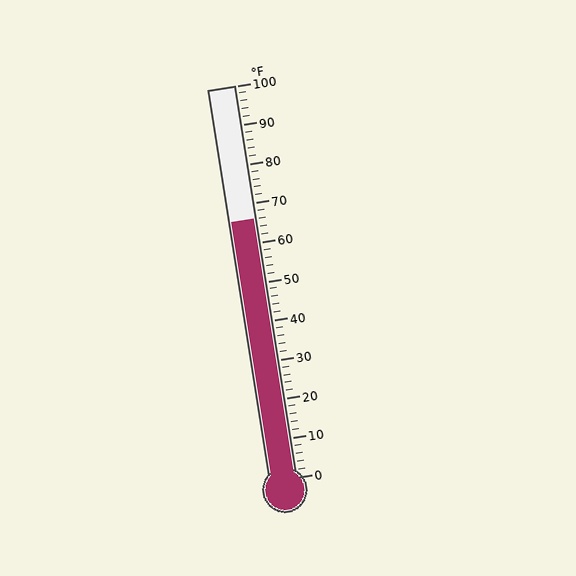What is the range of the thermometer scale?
The thermometer scale ranges from 0°F to 100°F.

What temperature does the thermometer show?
The thermometer shows approximately 66°F.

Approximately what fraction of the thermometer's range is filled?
The thermometer is filled to approximately 65% of its range.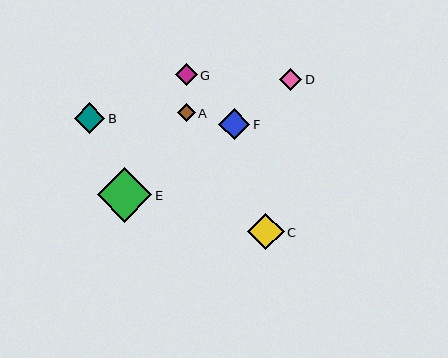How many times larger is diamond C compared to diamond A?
Diamond C is approximately 2.1 times the size of diamond A.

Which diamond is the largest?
Diamond E is the largest with a size of approximately 55 pixels.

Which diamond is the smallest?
Diamond A is the smallest with a size of approximately 17 pixels.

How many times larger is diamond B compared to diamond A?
Diamond B is approximately 1.8 times the size of diamond A.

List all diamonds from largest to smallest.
From largest to smallest: E, C, F, B, D, G, A.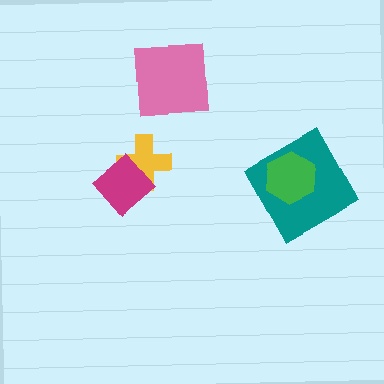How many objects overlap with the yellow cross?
1 object overlaps with the yellow cross.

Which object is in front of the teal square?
The green hexagon is in front of the teal square.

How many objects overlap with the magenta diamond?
1 object overlaps with the magenta diamond.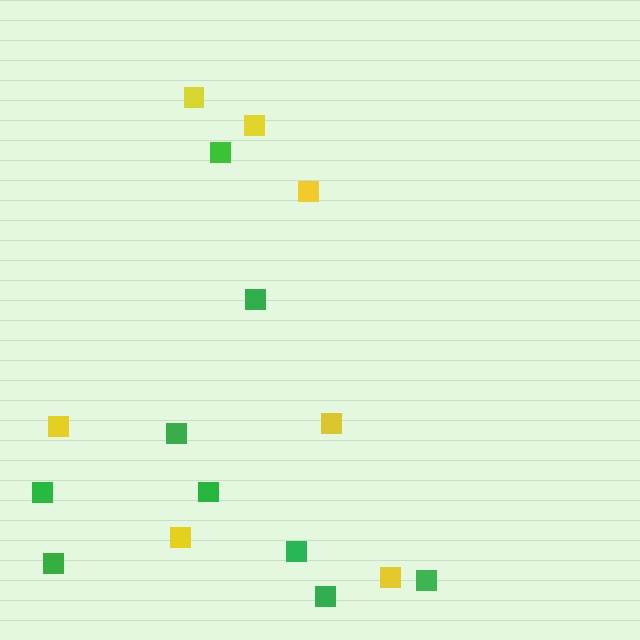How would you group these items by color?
There are 2 groups: one group of yellow squares (7) and one group of green squares (9).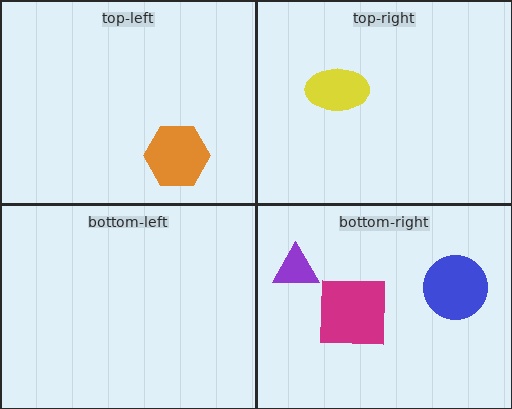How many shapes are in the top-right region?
1.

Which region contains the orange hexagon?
The top-left region.